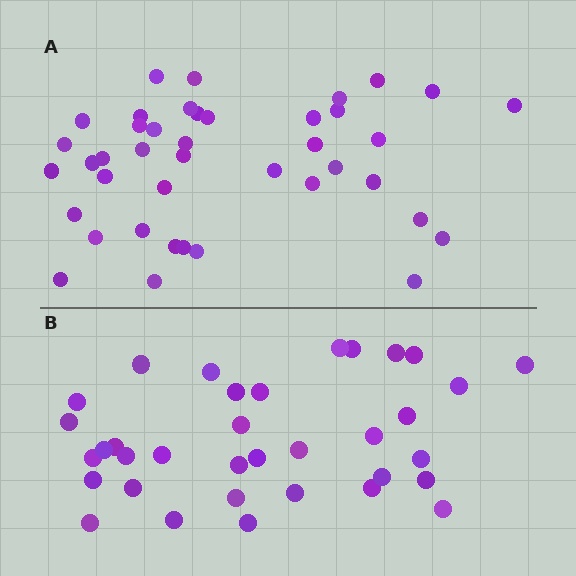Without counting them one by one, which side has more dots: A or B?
Region A (the top region) has more dots.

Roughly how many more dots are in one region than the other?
Region A has about 6 more dots than region B.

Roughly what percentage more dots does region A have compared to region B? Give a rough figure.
About 15% more.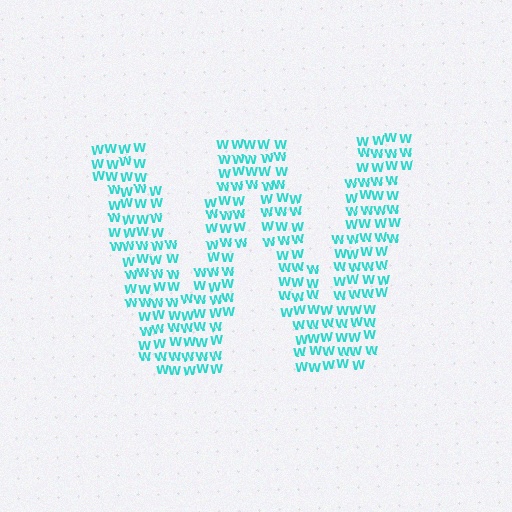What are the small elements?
The small elements are letter W's.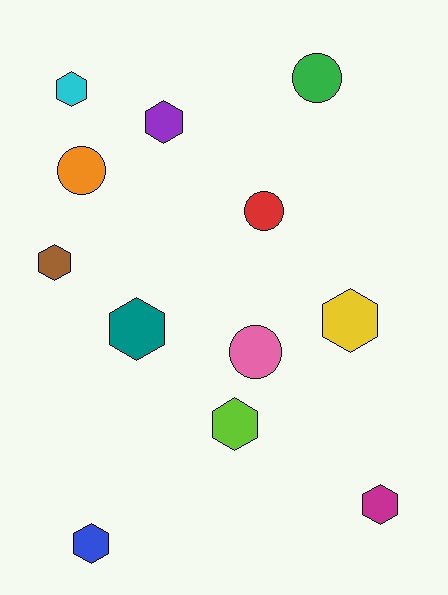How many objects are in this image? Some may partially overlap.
There are 12 objects.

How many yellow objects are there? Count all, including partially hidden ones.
There is 1 yellow object.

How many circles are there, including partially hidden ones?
There are 4 circles.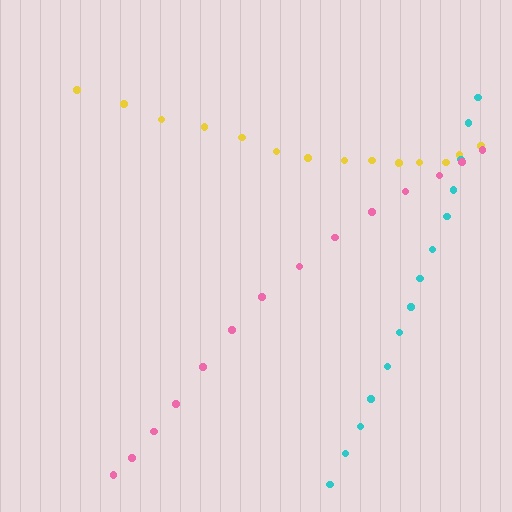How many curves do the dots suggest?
There are 3 distinct paths.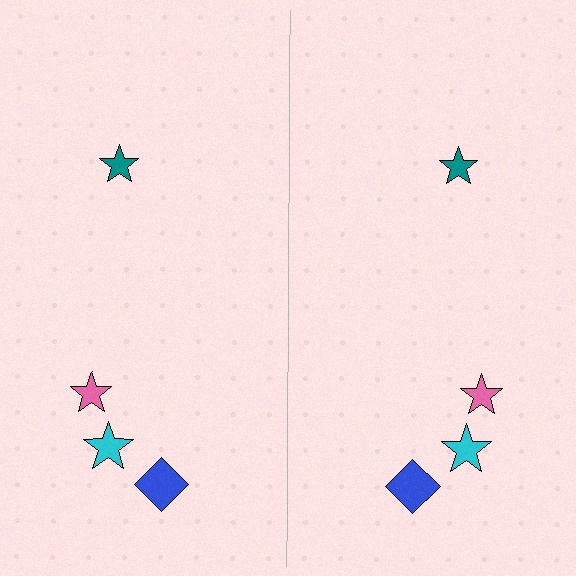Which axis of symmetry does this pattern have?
The pattern has a vertical axis of symmetry running through the center of the image.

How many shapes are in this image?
There are 8 shapes in this image.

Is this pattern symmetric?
Yes, this pattern has bilateral (reflection) symmetry.